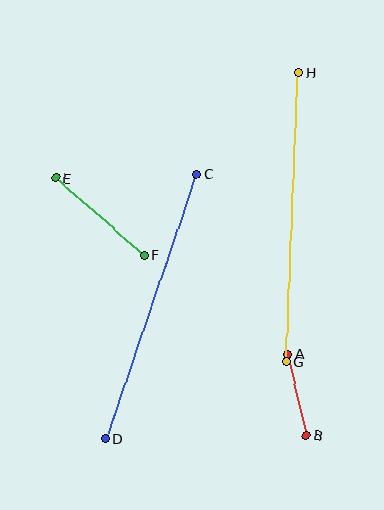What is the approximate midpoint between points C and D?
The midpoint is at approximately (151, 306) pixels.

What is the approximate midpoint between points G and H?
The midpoint is at approximately (292, 217) pixels.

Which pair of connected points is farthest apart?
Points G and H are farthest apart.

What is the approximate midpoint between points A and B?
The midpoint is at approximately (297, 395) pixels.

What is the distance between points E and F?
The distance is approximately 118 pixels.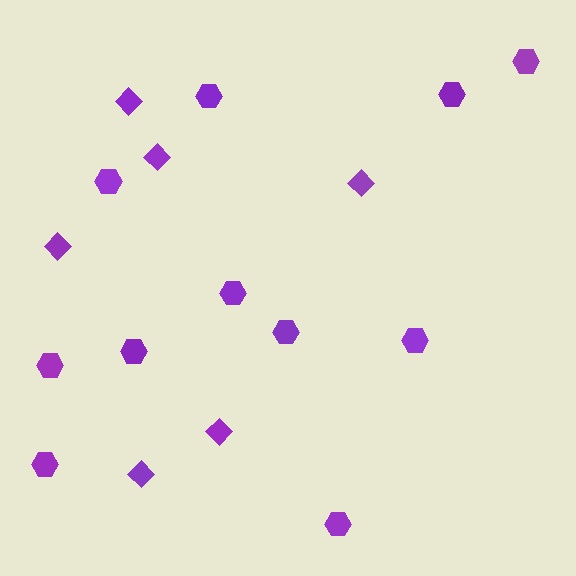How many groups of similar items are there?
There are 2 groups: one group of hexagons (11) and one group of diamonds (6).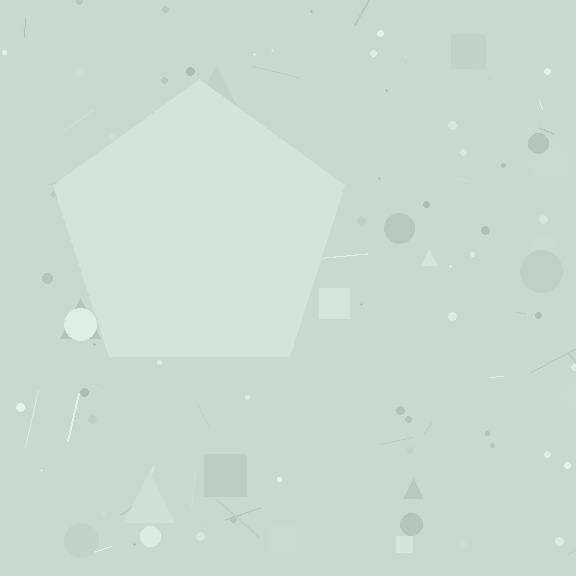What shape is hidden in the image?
A pentagon is hidden in the image.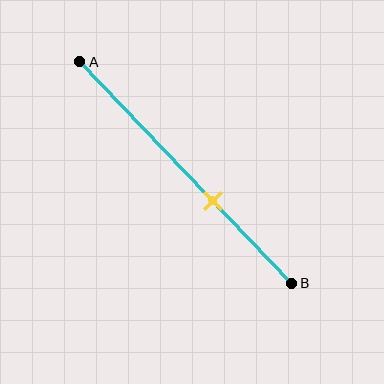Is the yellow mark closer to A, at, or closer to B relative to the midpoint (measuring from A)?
The yellow mark is closer to point B than the midpoint of segment AB.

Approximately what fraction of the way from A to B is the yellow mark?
The yellow mark is approximately 65% of the way from A to B.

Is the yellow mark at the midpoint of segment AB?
No, the mark is at about 65% from A, not at the 50% midpoint.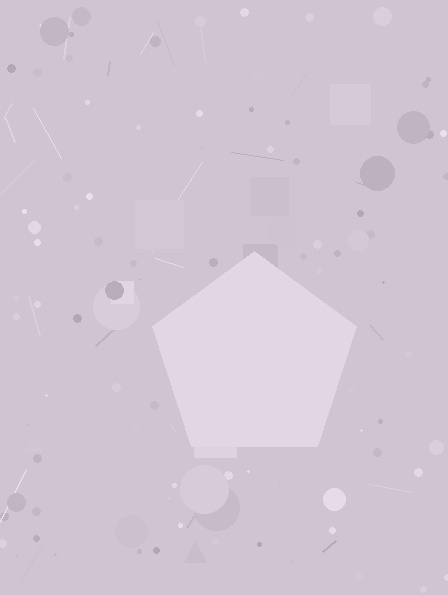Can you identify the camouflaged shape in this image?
The camouflaged shape is a pentagon.